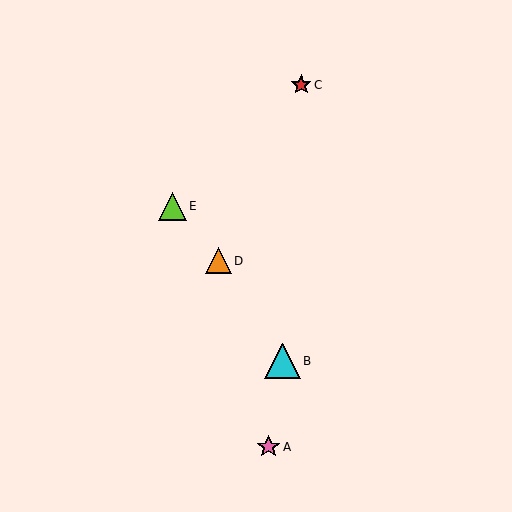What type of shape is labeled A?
Shape A is a pink star.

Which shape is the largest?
The cyan triangle (labeled B) is the largest.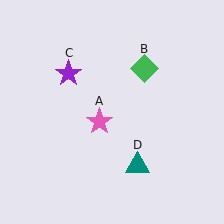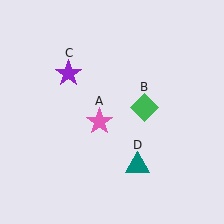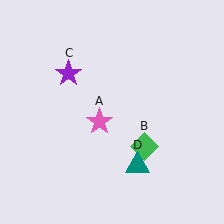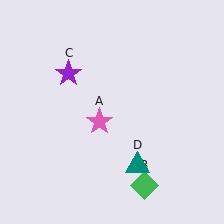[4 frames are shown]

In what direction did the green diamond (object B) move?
The green diamond (object B) moved down.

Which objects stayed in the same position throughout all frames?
Pink star (object A) and purple star (object C) and teal triangle (object D) remained stationary.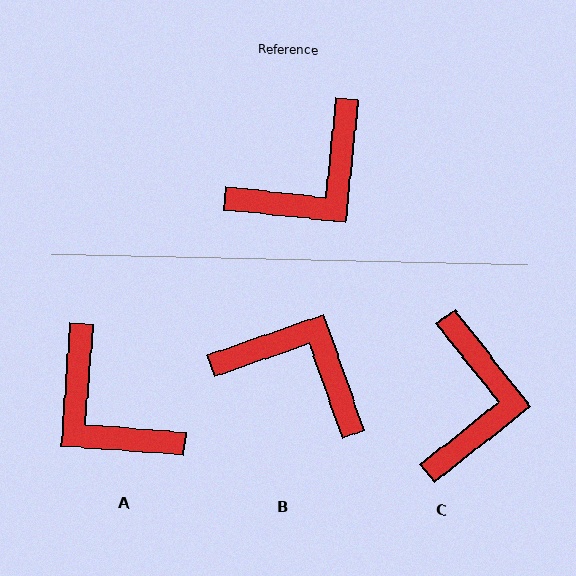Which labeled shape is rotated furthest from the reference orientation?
B, about 115 degrees away.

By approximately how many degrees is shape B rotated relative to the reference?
Approximately 115 degrees counter-clockwise.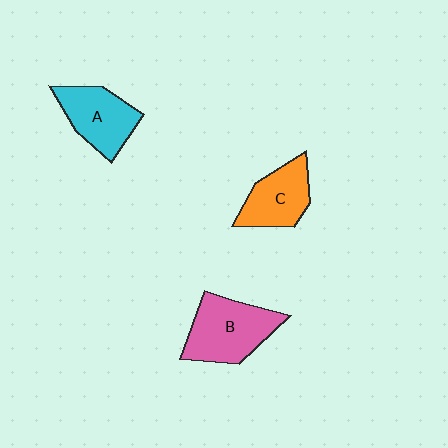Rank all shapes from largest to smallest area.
From largest to smallest: B (pink), A (cyan), C (orange).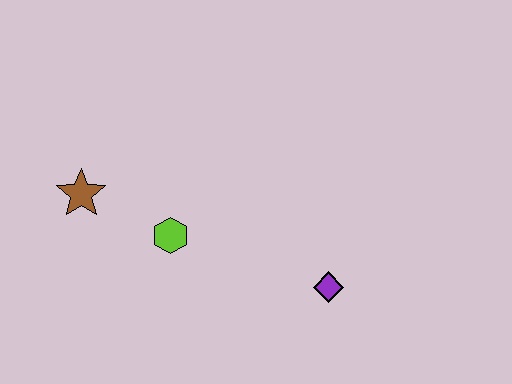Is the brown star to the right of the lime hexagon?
No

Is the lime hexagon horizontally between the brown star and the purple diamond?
Yes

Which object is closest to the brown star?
The lime hexagon is closest to the brown star.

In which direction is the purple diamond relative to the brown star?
The purple diamond is to the right of the brown star.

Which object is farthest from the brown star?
The purple diamond is farthest from the brown star.